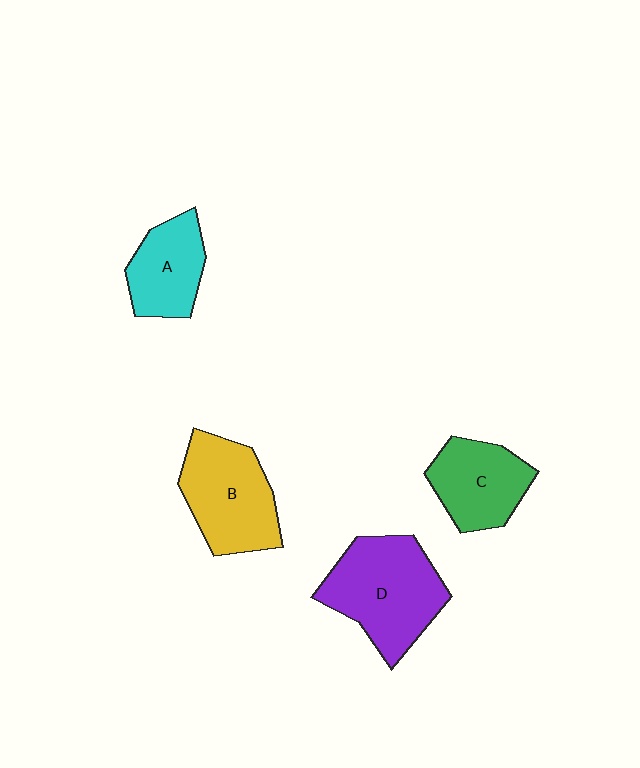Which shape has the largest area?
Shape D (purple).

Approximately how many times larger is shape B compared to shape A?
Approximately 1.4 times.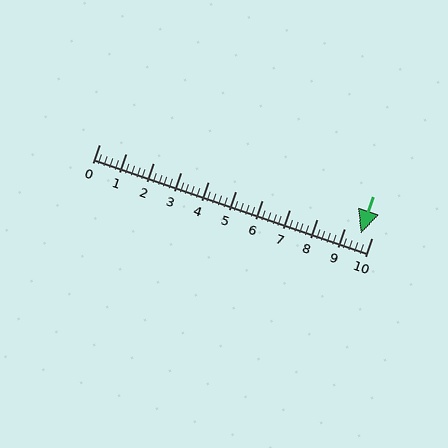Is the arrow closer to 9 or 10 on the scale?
The arrow is closer to 10.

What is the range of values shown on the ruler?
The ruler shows values from 0 to 10.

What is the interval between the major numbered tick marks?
The major tick marks are spaced 1 units apart.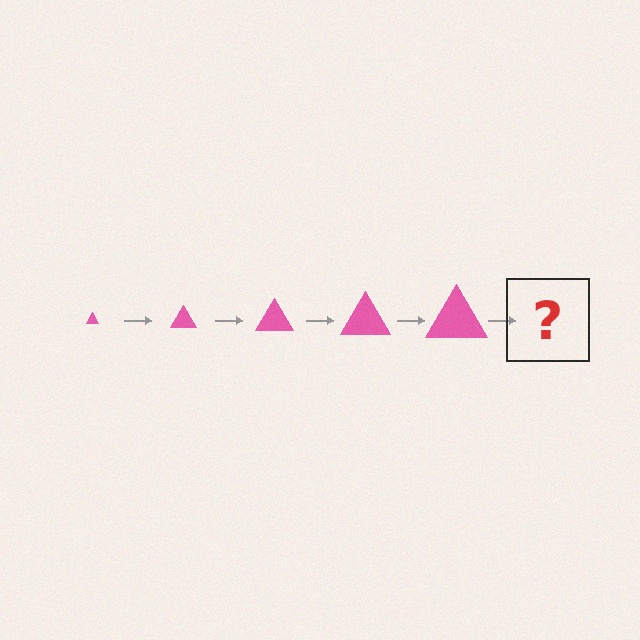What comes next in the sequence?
The next element should be a pink triangle, larger than the previous one.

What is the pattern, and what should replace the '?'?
The pattern is that the triangle gets progressively larger each step. The '?' should be a pink triangle, larger than the previous one.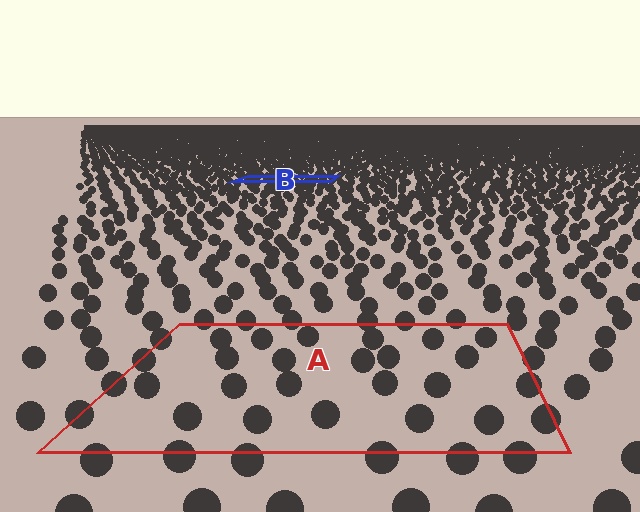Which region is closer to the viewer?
Region A is closer. The texture elements there are larger and more spread out.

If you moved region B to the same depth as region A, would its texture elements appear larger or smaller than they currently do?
They would appear larger. At a closer depth, the same texture elements are projected at a bigger on-screen size.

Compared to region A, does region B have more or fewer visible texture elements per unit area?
Region B has more texture elements per unit area — they are packed more densely because it is farther away.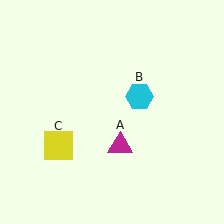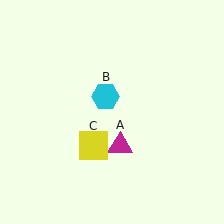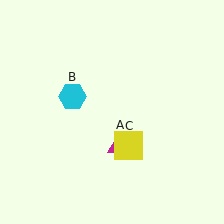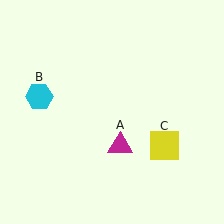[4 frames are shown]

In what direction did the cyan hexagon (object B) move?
The cyan hexagon (object B) moved left.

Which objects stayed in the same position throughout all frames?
Magenta triangle (object A) remained stationary.